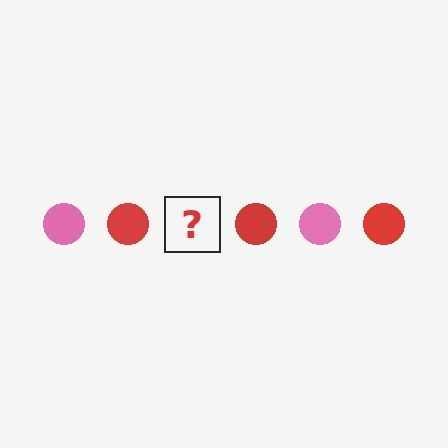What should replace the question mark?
The question mark should be replaced with a pink circle.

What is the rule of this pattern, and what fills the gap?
The rule is that the pattern cycles through pink, red circles. The gap should be filled with a pink circle.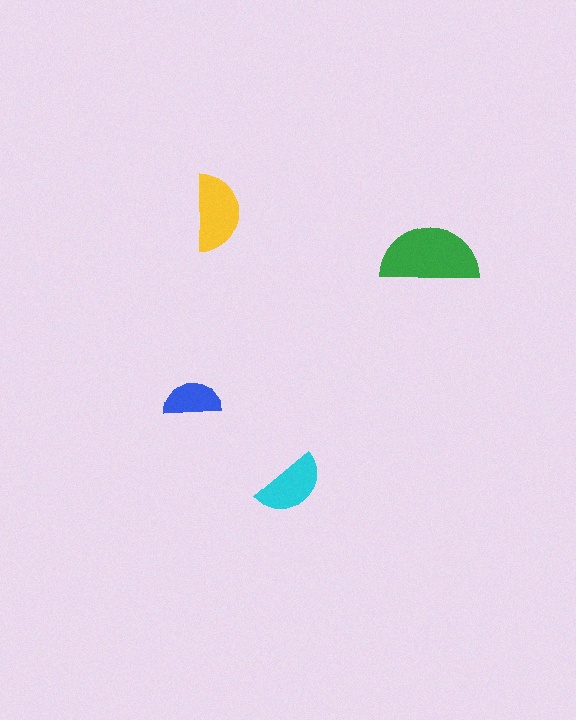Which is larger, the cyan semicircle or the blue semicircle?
The cyan one.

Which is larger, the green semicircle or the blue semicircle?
The green one.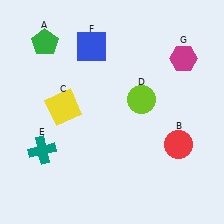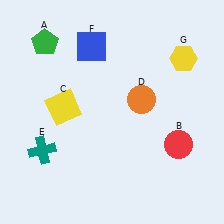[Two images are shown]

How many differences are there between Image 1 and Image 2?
There are 2 differences between the two images.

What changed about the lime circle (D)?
In Image 1, D is lime. In Image 2, it changed to orange.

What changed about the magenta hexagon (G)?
In Image 1, G is magenta. In Image 2, it changed to yellow.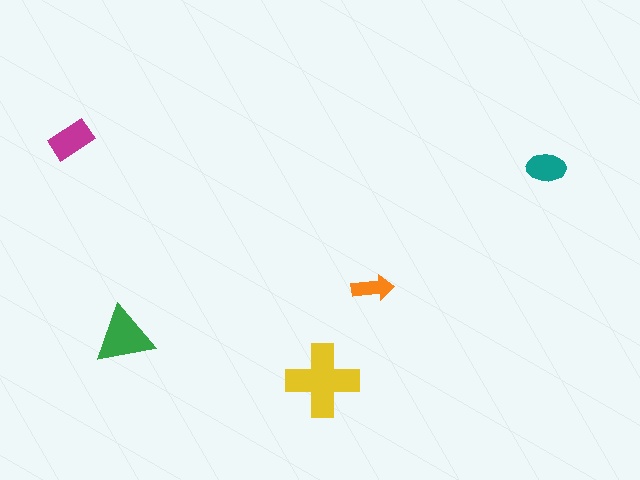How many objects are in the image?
There are 5 objects in the image.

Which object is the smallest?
The orange arrow.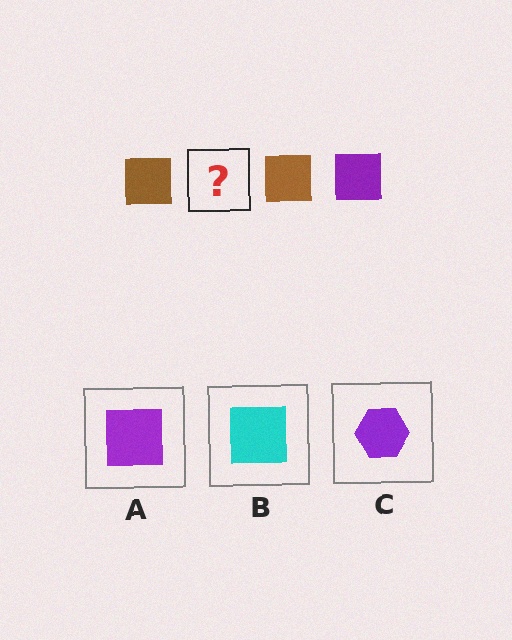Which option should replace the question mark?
Option A.